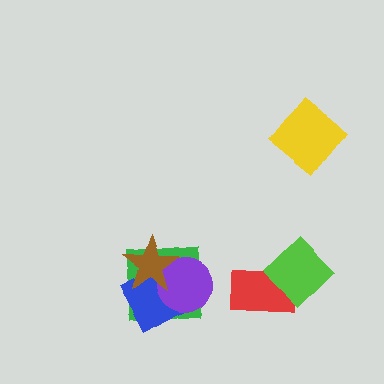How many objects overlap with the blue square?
3 objects overlap with the blue square.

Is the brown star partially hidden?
No, no other shape covers it.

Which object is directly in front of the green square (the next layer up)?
The blue square is directly in front of the green square.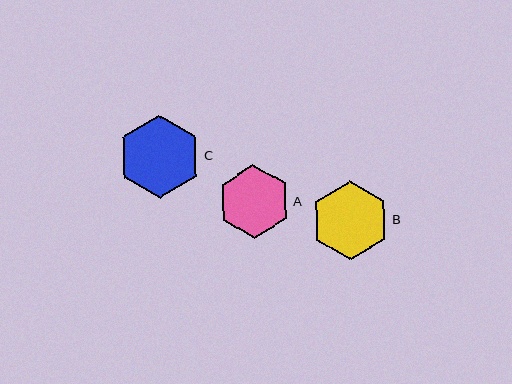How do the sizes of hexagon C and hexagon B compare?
Hexagon C and hexagon B are approximately the same size.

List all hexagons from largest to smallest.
From largest to smallest: C, B, A.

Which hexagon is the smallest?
Hexagon A is the smallest with a size of approximately 73 pixels.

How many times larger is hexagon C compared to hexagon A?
Hexagon C is approximately 1.1 times the size of hexagon A.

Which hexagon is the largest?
Hexagon C is the largest with a size of approximately 82 pixels.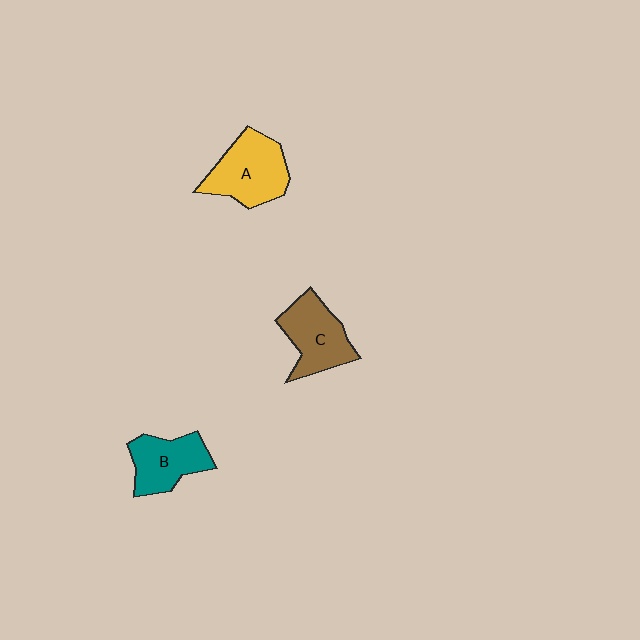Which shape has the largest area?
Shape A (yellow).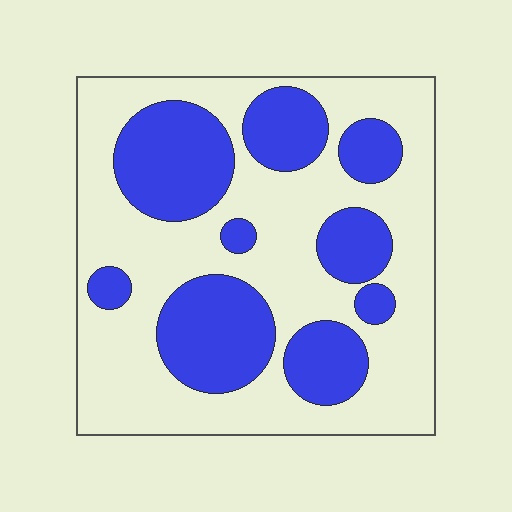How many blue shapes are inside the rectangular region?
9.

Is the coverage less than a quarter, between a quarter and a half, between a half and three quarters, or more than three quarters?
Between a quarter and a half.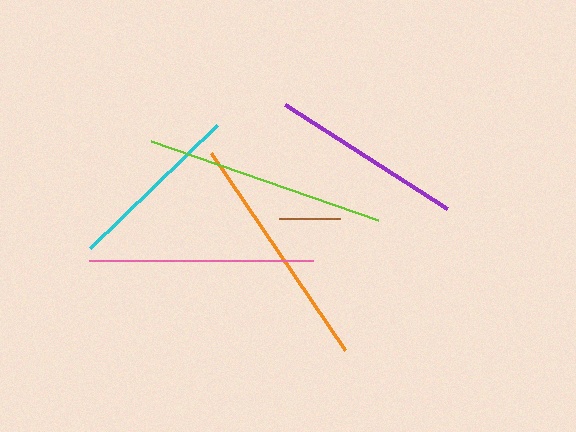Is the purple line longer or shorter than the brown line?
The purple line is longer than the brown line.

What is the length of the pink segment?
The pink segment is approximately 223 pixels long.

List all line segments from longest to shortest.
From longest to shortest: lime, orange, pink, purple, cyan, brown.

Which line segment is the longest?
The lime line is the longest at approximately 240 pixels.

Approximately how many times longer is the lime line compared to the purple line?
The lime line is approximately 1.2 times the length of the purple line.